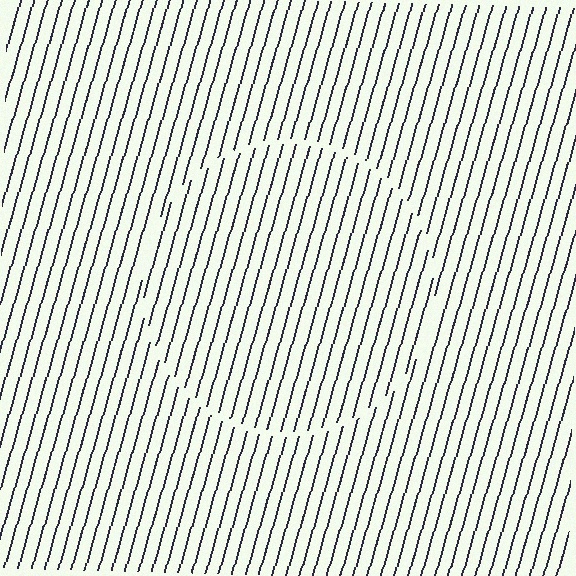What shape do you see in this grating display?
An illusory circle. The interior of the shape contains the same grating, shifted by half a period — the contour is defined by the phase discontinuity where line-ends from the inner and outer gratings abut.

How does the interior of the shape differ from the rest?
The interior of the shape contains the same grating, shifted by half a period — the contour is defined by the phase discontinuity where line-ends from the inner and outer gratings abut.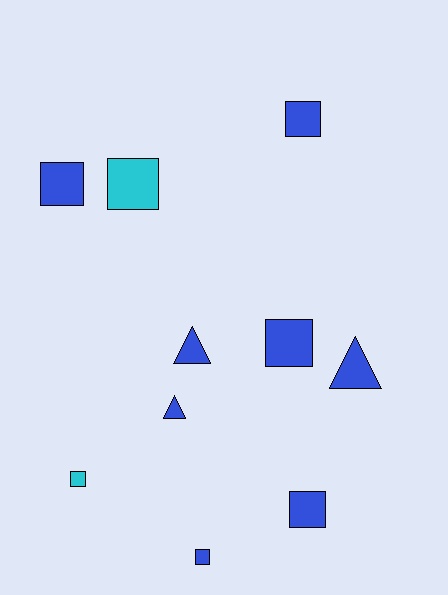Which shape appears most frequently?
Square, with 7 objects.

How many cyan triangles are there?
There are no cyan triangles.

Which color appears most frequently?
Blue, with 8 objects.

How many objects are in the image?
There are 10 objects.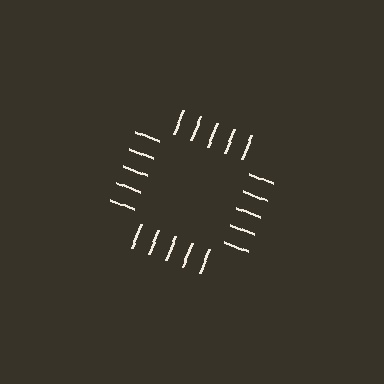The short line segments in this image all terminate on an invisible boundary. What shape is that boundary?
An illusory square — the line segments terminate on its edges but no continuous stroke is drawn.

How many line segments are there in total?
20 — 5 along each of the 4 edges.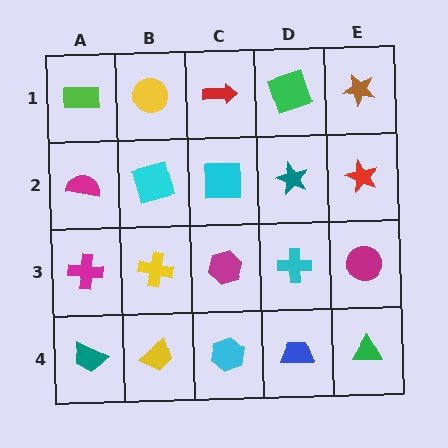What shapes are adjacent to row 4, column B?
A yellow cross (row 3, column B), a teal trapezoid (row 4, column A), a cyan hexagon (row 4, column C).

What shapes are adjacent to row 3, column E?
A red star (row 2, column E), a green triangle (row 4, column E), a cyan cross (row 3, column D).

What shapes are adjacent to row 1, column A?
A magenta semicircle (row 2, column A), a yellow circle (row 1, column B).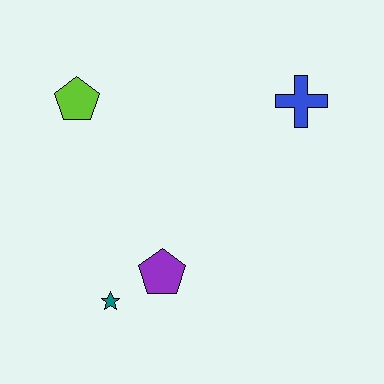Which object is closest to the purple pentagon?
The teal star is closest to the purple pentagon.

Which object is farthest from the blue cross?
The teal star is farthest from the blue cross.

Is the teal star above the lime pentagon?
No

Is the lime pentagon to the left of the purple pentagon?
Yes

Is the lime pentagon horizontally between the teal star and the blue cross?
No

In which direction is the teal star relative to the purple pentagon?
The teal star is to the left of the purple pentagon.